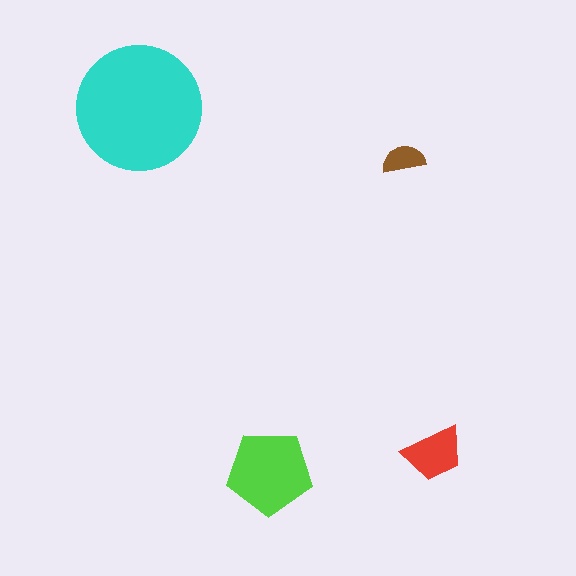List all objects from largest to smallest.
The cyan circle, the lime pentagon, the red trapezoid, the brown semicircle.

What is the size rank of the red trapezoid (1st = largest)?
3rd.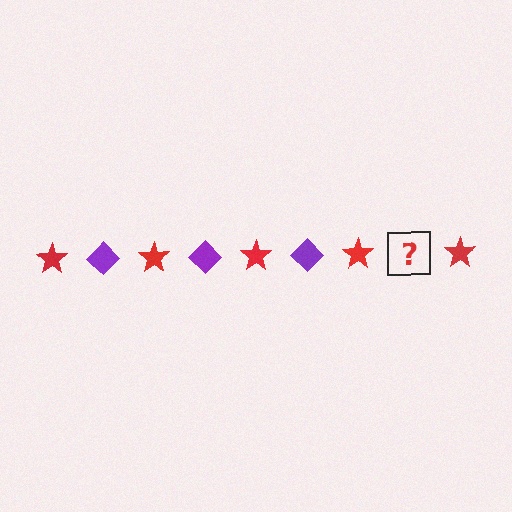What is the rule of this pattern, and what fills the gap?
The rule is that the pattern alternates between red star and purple diamond. The gap should be filled with a purple diamond.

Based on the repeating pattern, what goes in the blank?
The blank should be a purple diamond.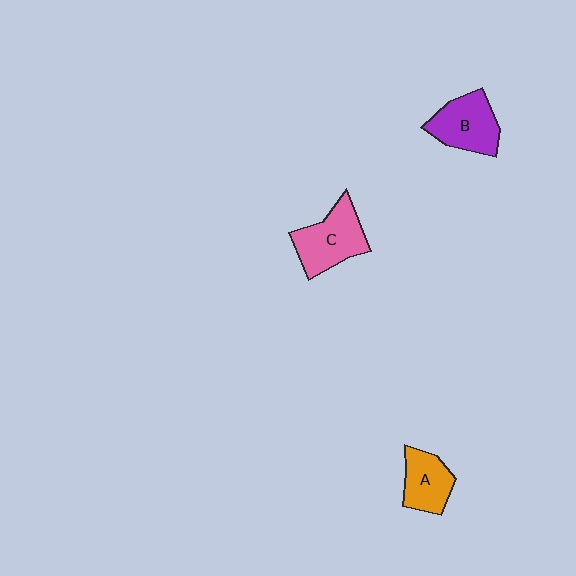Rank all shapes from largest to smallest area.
From largest to smallest: C (pink), B (purple), A (orange).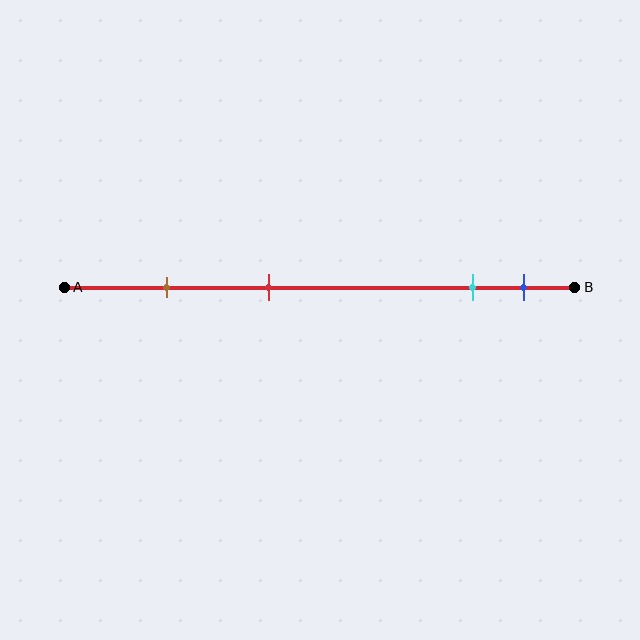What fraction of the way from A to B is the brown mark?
The brown mark is approximately 20% (0.2) of the way from A to B.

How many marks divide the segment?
There are 4 marks dividing the segment.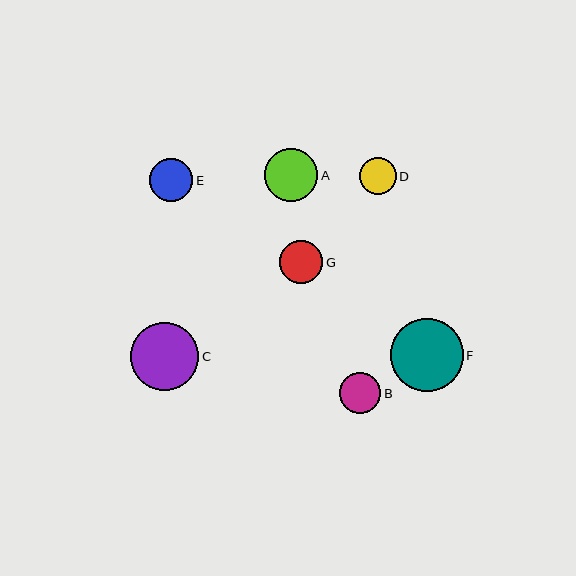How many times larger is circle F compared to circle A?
Circle F is approximately 1.4 times the size of circle A.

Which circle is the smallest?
Circle D is the smallest with a size of approximately 37 pixels.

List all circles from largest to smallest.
From largest to smallest: F, C, A, E, G, B, D.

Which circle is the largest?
Circle F is the largest with a size of approximately 73 pixels.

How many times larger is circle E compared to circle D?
Circle E is approximately 1.2 times the size of circle D.